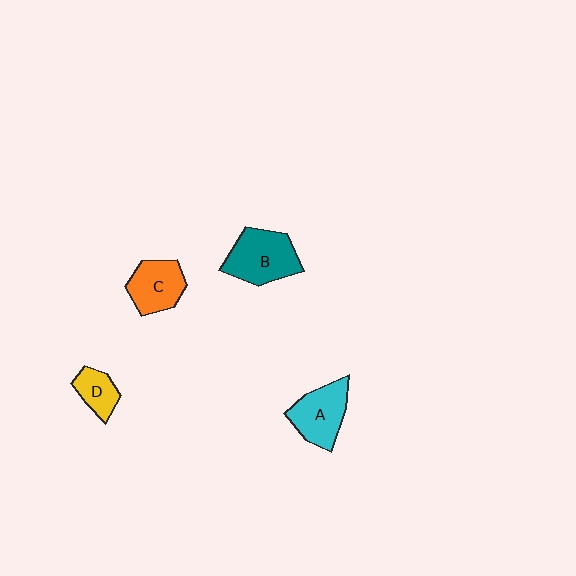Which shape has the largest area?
Shape B (teal).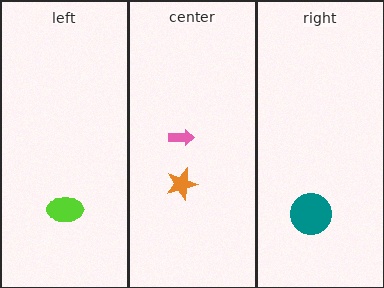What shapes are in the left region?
The lime ellipse.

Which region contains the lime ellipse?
The left region.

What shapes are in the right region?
The teal circle.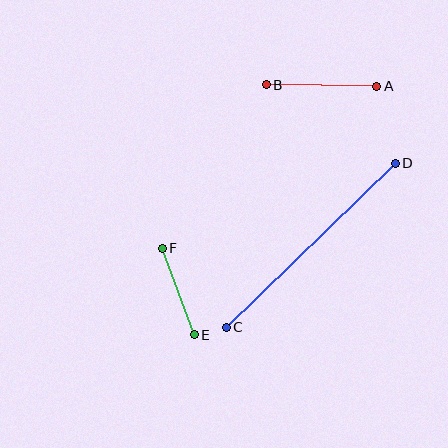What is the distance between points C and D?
The distance is approximately 236 pixels.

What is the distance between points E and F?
The distance is approximately 92 pixels.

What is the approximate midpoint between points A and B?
The midpoint is at approximately (322, 85) pixels.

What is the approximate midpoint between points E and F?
The midpoint is at approximately (178, 292) pixels.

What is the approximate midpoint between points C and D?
The midpoint is at approximately (311, 245) pixels.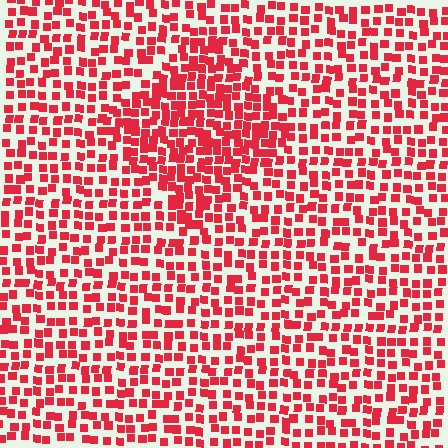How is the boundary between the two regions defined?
The boundary is defined by a change in element density (approximately 1.6x ratio). All elements are the same color, size, and shape.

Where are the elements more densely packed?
The elements are more densely packed inside the diamond boundary.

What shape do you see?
I see a diamond.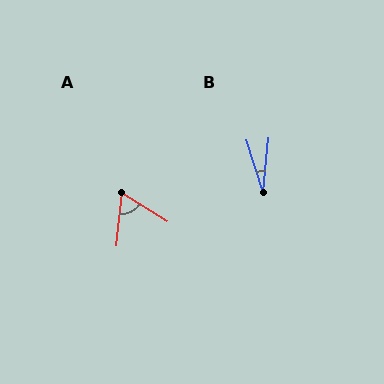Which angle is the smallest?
B, at approximately 24 degrees.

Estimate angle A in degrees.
Approximately 64 degrees.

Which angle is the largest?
A, at approximately 64 degrees.